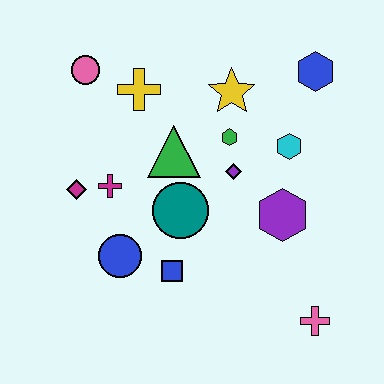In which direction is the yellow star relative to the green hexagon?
The yellow star is above the green hexagon.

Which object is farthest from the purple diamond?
The pink circle is farthest from the purple diamond.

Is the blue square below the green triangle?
Yes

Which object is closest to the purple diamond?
The green hexagon is closest to the purple diamond.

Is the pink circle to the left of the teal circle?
Yes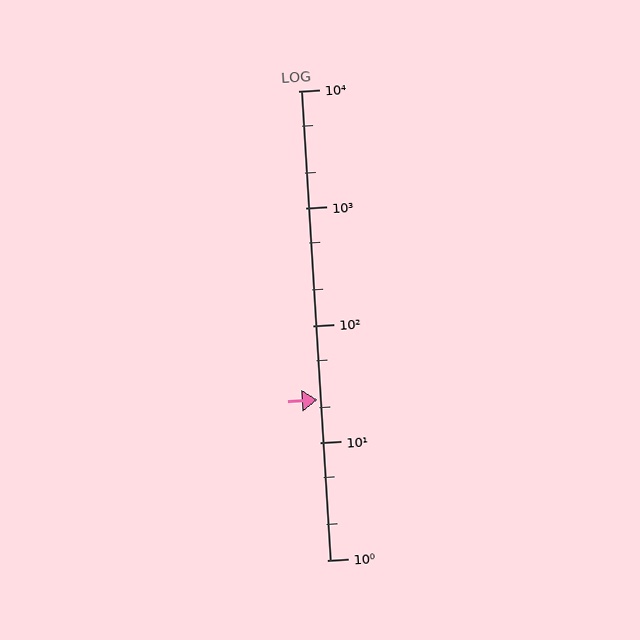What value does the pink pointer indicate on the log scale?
The pointer indicates approximately 23.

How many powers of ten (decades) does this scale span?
The scale spans 4 decades, from 1 to 10000.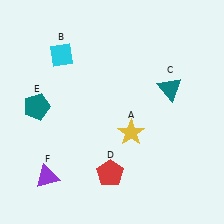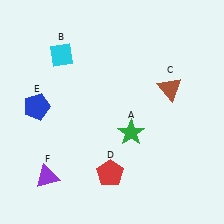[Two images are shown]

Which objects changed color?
A changed from yellow to green. C changed from teal to brown. E changed from teal to blue.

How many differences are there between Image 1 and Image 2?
There are 3 differences between the two images.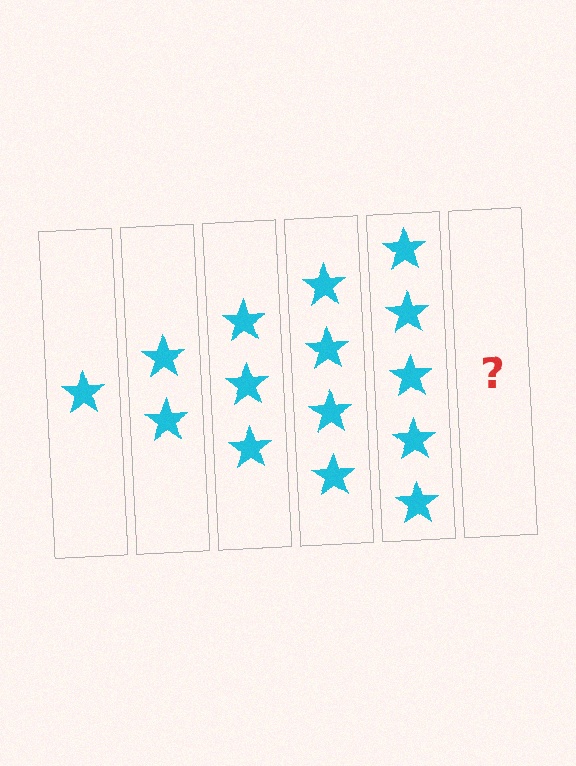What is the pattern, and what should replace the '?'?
The pattern is that each step adds one more star. The '?' should be 6 stars.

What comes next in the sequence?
The next element should be 6 stars.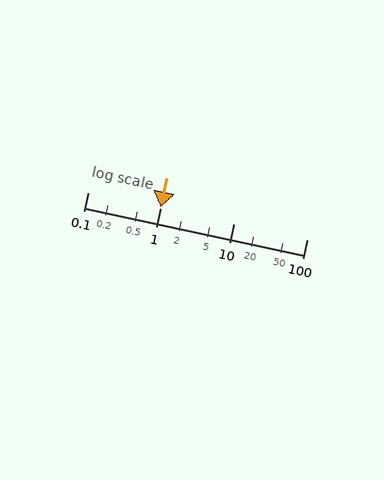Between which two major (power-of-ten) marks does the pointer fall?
The pointer is between 1 and 10.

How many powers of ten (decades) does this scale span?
The scale spans 3 decades, from 0.1 to 100.